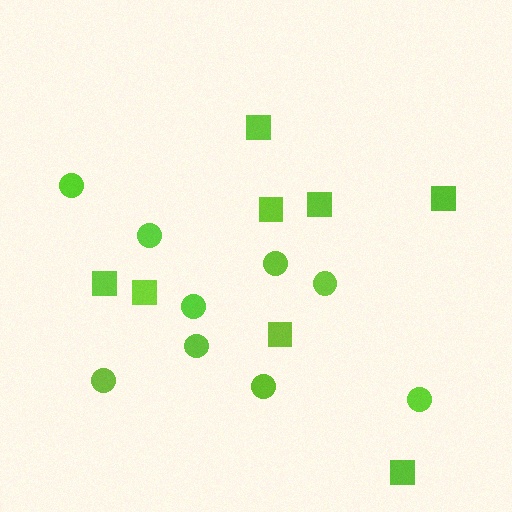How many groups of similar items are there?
There are 2 groups: one group of circles (9) and one group of squares (8).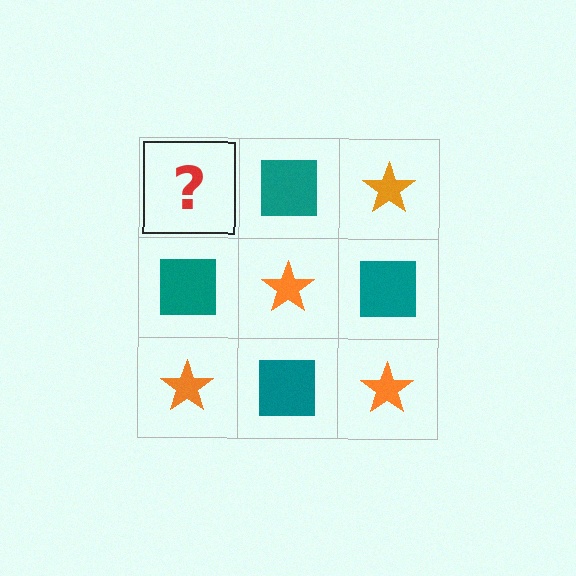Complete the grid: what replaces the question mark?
The question mark should be replaced with an orange star.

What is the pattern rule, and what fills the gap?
The rule is that it alternates orange star and teal square in a checkerboard pattern. The gap should be filled with an orange star.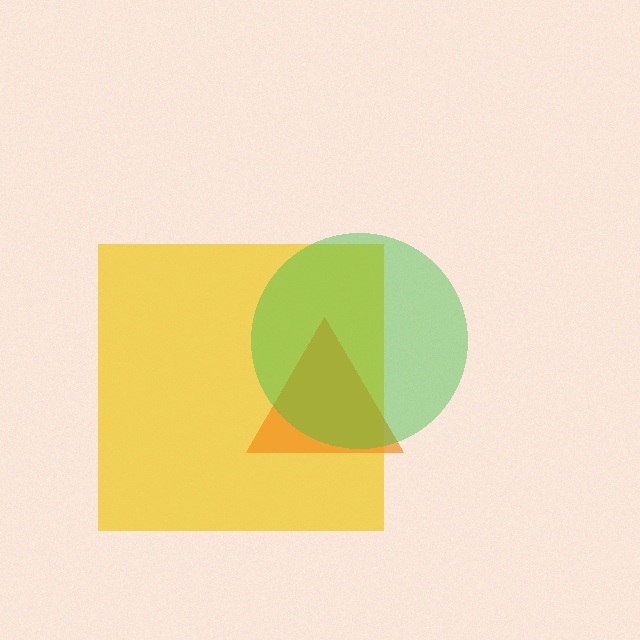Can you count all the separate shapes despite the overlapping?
Yes, there are 3 separate shapes.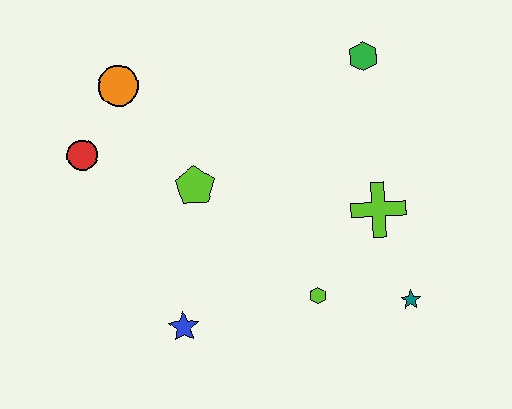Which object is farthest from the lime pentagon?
The teal star is farthest from the lime pentagon.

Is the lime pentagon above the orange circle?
No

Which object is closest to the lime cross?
The teal star is closest to the lime cross.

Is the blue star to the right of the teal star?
No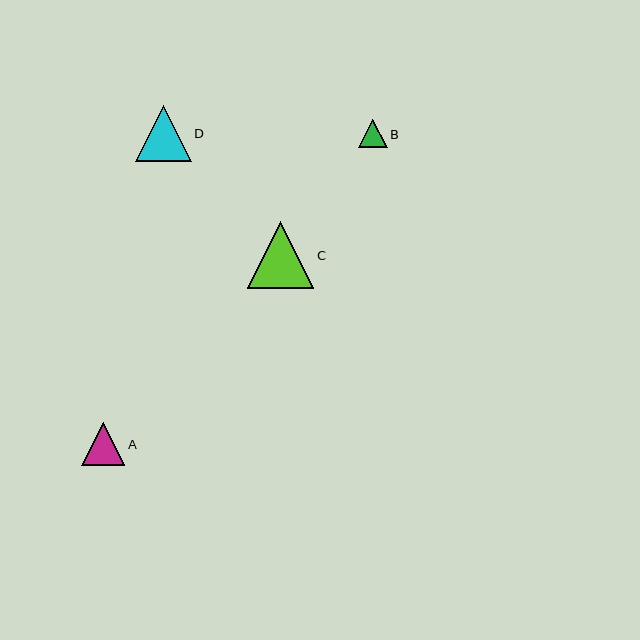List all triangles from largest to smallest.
From largest to smallest: C, D, A, B.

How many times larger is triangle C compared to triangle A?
Triangle C is approximately 1.5 times the size of triangle A.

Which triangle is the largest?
Triangle C is the largest with a size of approximately 66 pixels.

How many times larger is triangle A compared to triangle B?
Triangle A is approximately 1.5 times the size of triangle B.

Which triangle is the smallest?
Triangle B is the smallest with a size of approximately 28 pixels.